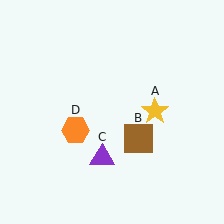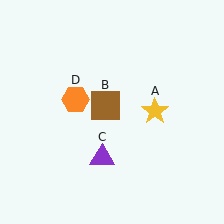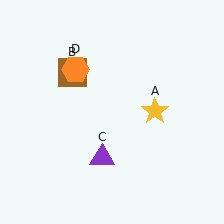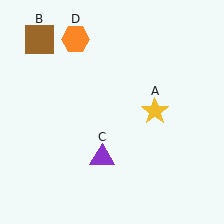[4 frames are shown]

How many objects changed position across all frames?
2 objects changed position: brown square (object B), orange hexagon (object D).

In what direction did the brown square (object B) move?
The brown square (object B) moved up and to the left.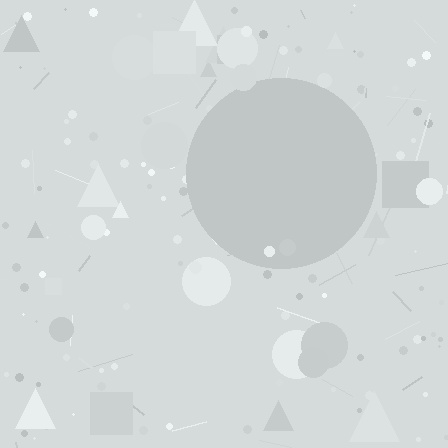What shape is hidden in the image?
A circle is hidden in the image.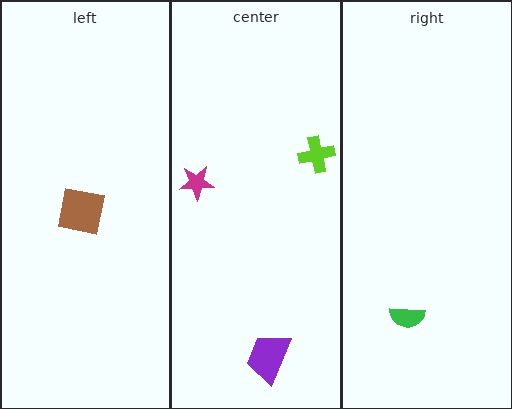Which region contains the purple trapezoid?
The center region.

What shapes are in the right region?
The green semicircle.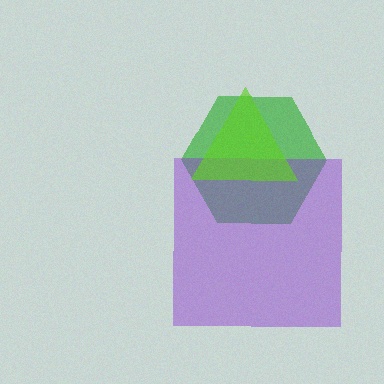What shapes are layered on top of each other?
The layered shapes are: a green hexagon, a purple square, a lime triangle.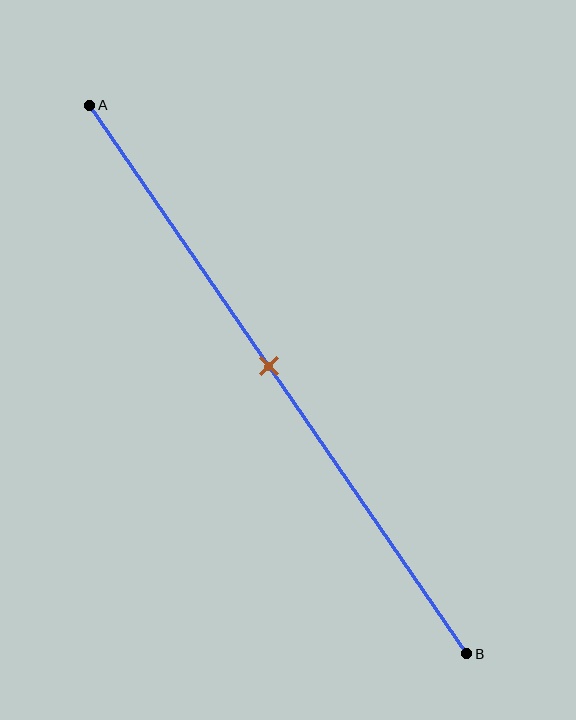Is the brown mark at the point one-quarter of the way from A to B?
No, the mark is at about 50% from A, not at the 25% one-quarter point.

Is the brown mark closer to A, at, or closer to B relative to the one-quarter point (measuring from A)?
The brown mark is closer to point B than the one-quarter point of segment AB.